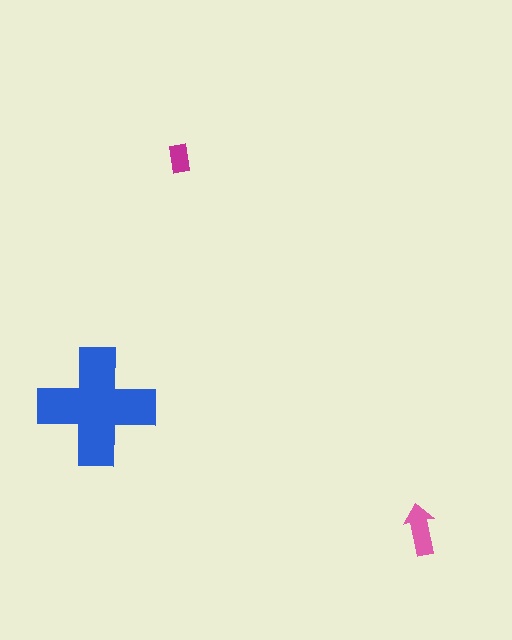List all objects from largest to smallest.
The blue cross, the pink arrow, the magenta rectangle.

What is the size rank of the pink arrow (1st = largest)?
2nd.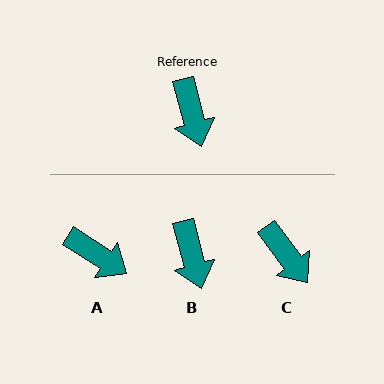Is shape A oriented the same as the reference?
No, it is off by about 42 degrees.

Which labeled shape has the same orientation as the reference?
B.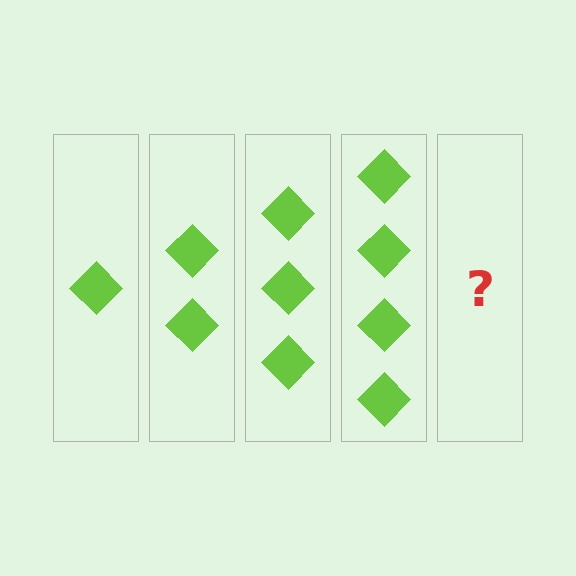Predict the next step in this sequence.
The next step is 5 diamonds.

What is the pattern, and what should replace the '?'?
The pattern is that each step adds one more diamond. The '?' should be 5 diamonds.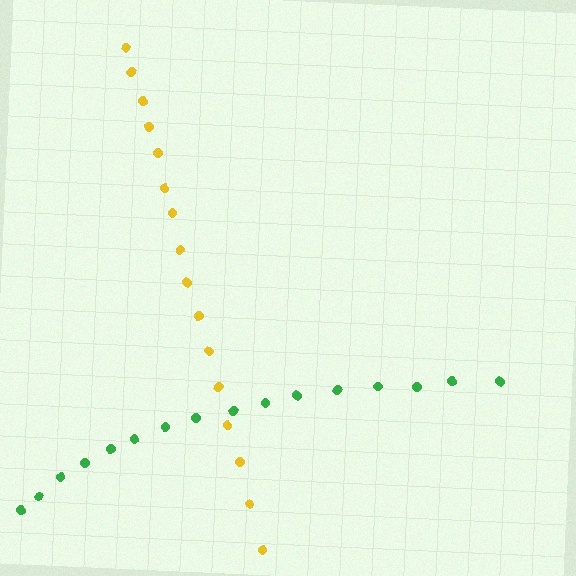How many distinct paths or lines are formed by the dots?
There are 2 distinct paths.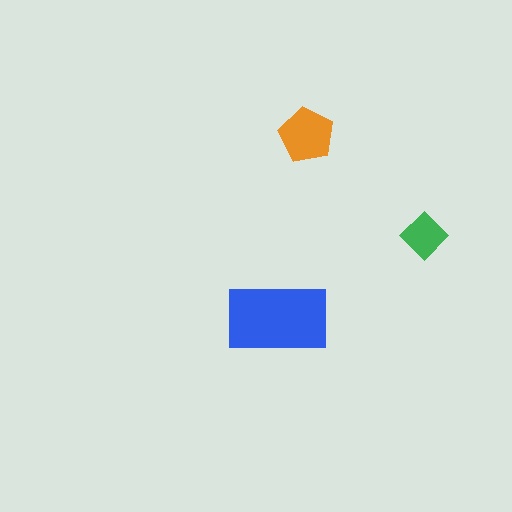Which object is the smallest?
The green diamond.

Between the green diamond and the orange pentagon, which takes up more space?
The orange pentagon.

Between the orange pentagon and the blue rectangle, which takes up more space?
The blue rectangle.